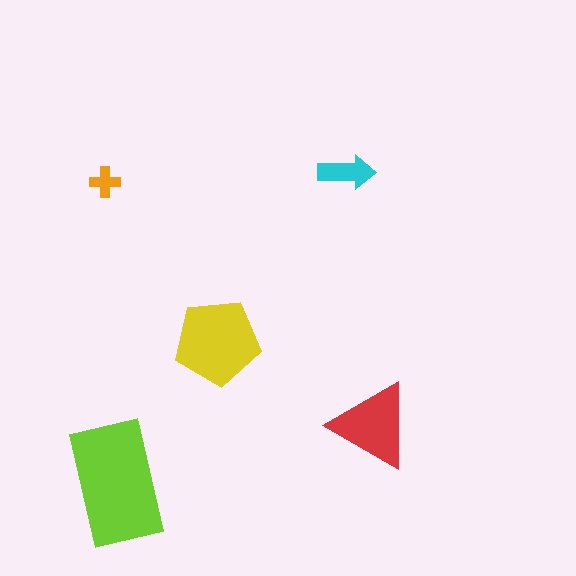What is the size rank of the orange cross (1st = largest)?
5th.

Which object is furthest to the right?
The red triangle is rightmost.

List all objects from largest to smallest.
The lime rectangle, the yellow pentagon, the red triangle, the cyan arrow, the orange cross.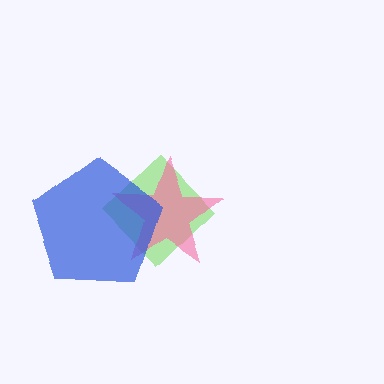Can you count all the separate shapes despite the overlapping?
Yes, there are 3 separate shapes.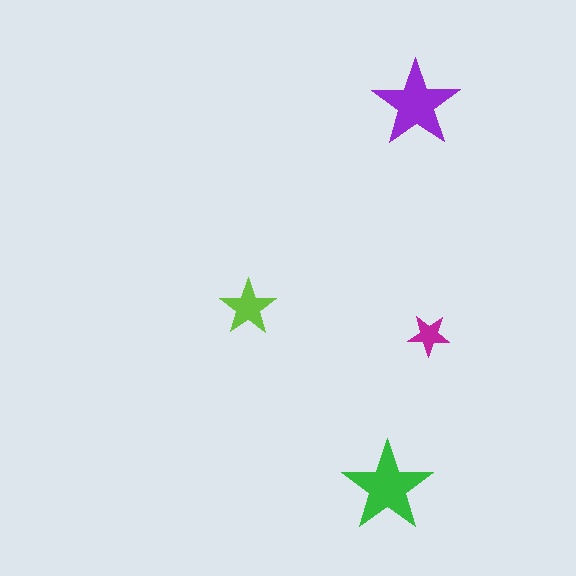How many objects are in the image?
There are 4 objects in the image.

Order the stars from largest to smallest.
the green one, the purple one, the lime one, the magenta one.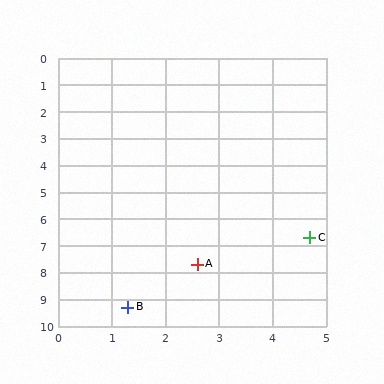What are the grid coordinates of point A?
Point A is at approximately (2.6, 7.7).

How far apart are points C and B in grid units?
Points C and B are about 4.3 grid units apart.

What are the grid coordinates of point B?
Point B is at approximately (1.3, 9.3).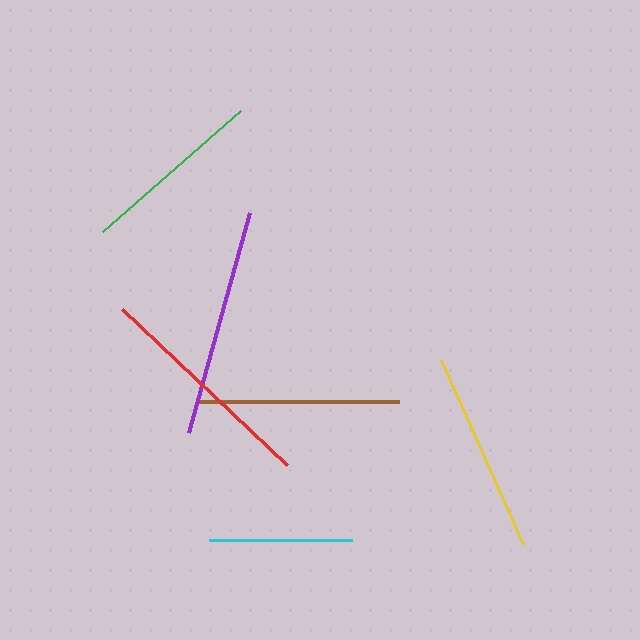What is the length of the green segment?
The green segment is approximately 183 pixels long.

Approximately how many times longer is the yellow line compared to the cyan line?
The yellow line is approximately 1.4 times the length of the cyan line.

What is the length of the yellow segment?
The yellow segment is approximately 201 pixels long.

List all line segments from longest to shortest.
From longest to shortest: purple, red, brown, yellow, green, cyan.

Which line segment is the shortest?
The cyan line is the shortest at approximately 143 pixels.